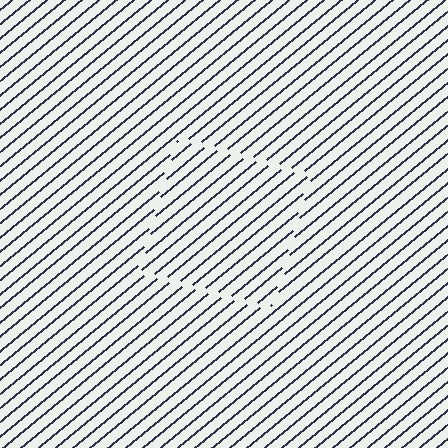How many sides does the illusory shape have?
4 sides — the line-ends trace a square.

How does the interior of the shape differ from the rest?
The interior of the shape contains the same grating, shifted by half a period — the contour is defined by the phase discontinuity where line-ends from the inner and outer gratings abut.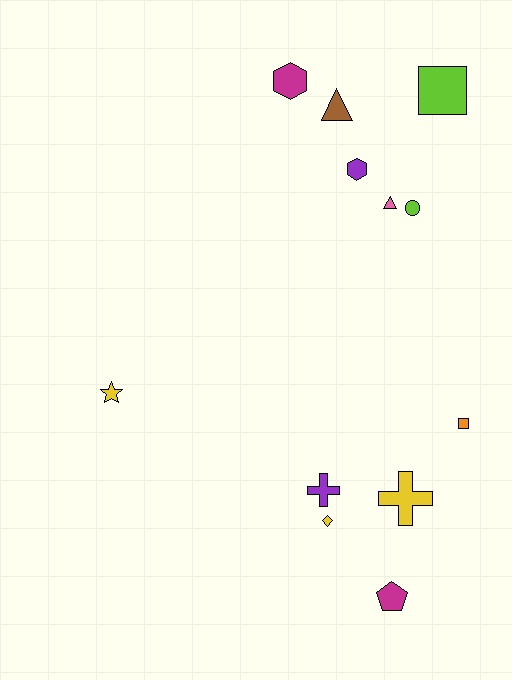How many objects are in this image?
There are 12 objects.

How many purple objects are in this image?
There are 2 purple objects.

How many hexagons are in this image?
There are 2 hexagons.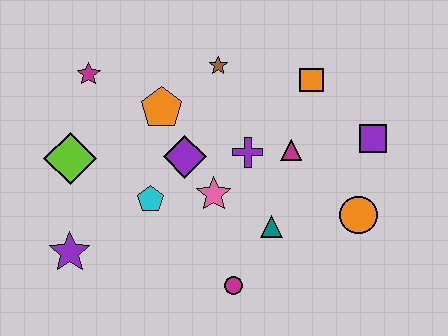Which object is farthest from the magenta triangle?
The purple star is farthest from the magenta triangle.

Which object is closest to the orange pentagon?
The purple diamond is closest to the orange pentagon.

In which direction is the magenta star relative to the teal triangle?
The magenta star is to the left of the teal triangle.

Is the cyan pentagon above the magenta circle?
Yes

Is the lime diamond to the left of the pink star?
Yes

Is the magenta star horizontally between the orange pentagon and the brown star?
No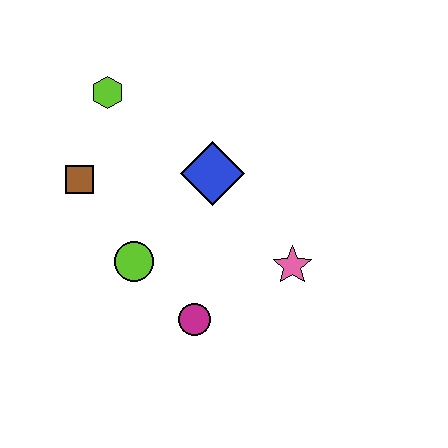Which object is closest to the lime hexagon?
The brown square is closest to the lime hexagon.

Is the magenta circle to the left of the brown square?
No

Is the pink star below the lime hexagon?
Yes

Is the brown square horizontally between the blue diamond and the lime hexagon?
No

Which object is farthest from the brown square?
The pink star is farthest from the brown square.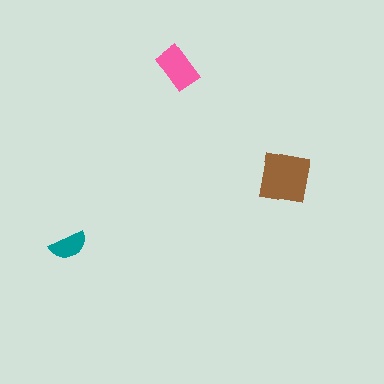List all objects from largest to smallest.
The brown square, the pink rectangle, the teal semicircle.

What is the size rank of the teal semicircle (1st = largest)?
3rd.